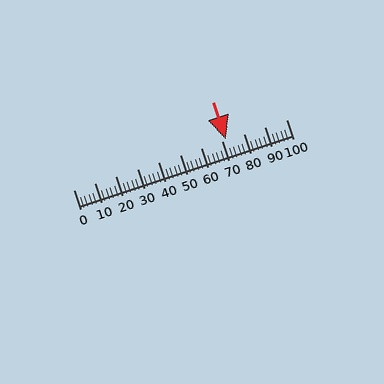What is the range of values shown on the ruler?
The ruler shows values from 0 to 100.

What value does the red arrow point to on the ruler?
The red arrow points to approximately 72.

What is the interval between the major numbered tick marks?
The major tick marks are spaced 10 units apart.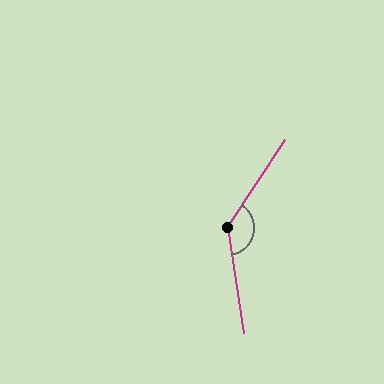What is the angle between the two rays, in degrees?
Approximately 138 degrees.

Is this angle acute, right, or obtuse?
It is obtuse.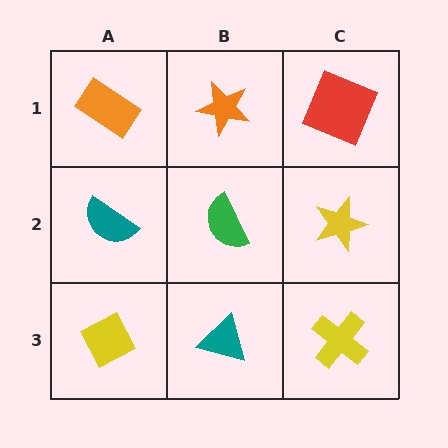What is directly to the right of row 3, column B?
A yellow cross.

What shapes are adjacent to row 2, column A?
An orange rectangle (row 1, column A), a yellow diamond (row 3, column A), a green semicircle (row 2, column B).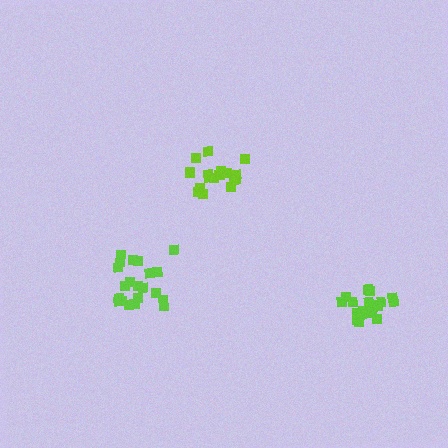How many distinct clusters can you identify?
There are 3 distinct clusters.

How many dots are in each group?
Group 1: 21 dots, Group 2: 19 dots, Group 3: 20 dots (60 total).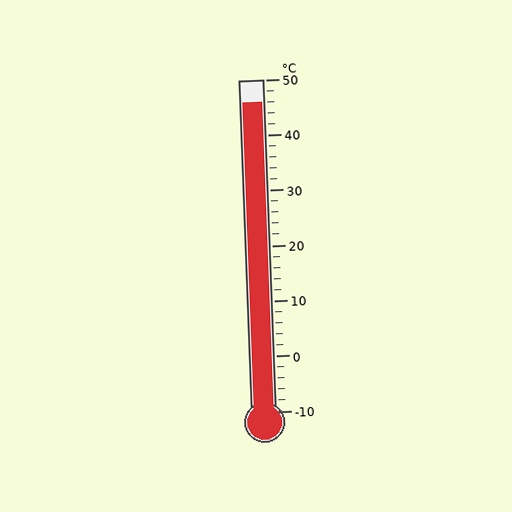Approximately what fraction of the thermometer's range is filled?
The thermometer is filled to approximately 95% of its range.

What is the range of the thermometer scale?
The thermometer scale ranges from -10°C to 50°C.